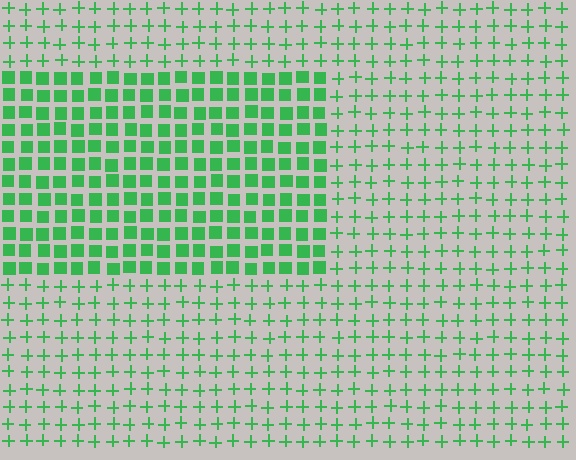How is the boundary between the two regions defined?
The boundary is defined by a change in element shape: squares inside vs. plus signs outside. All elements share the same color and spacing.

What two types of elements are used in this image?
The image uses squares inside the rectangle region and plus signs outside it.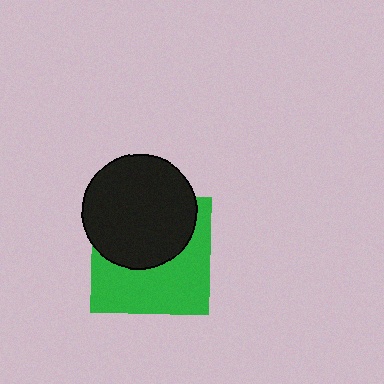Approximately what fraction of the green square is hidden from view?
Roughly 48% of the green square is hidden behind the black circle.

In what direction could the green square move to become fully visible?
The green square could move down. That would shift it out from behind the black circle entirely.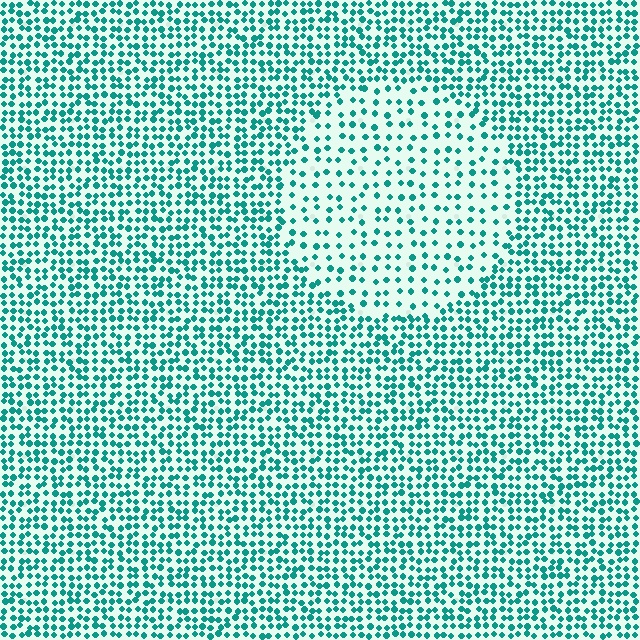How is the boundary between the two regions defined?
The boundary is defined by a change in element density (approximately 2.1x ratio). All elements are the same color, size, and shape.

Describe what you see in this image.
The image contains small teal elements arranged at two different densities. A circle-shaped region is visible where the elements are less densely packed than the surrounding area.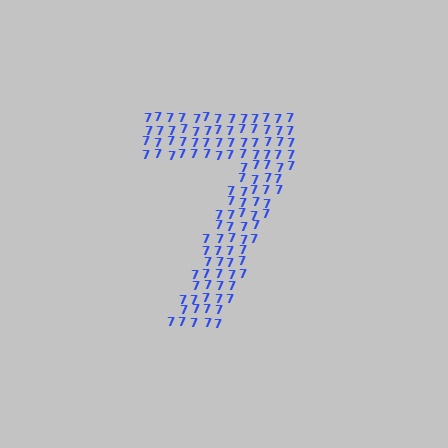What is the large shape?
The large shape is the digit 7.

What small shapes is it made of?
It is made of small digit 7's.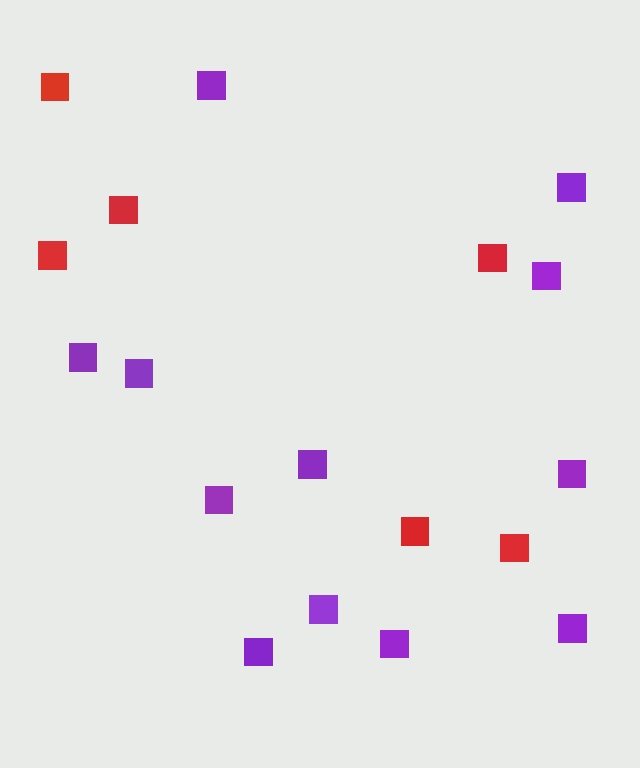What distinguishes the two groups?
There are 2 groups: one group of red squares (6) and one group of purple squares (12).